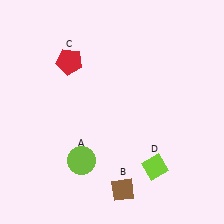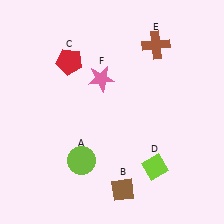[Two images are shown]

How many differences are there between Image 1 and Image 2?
There are 2 differences between the two images.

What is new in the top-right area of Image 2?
A brown cross (E) was added in the top-right area of Image 2.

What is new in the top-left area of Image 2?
A pink star (F) was added in the top-left area of Image 2.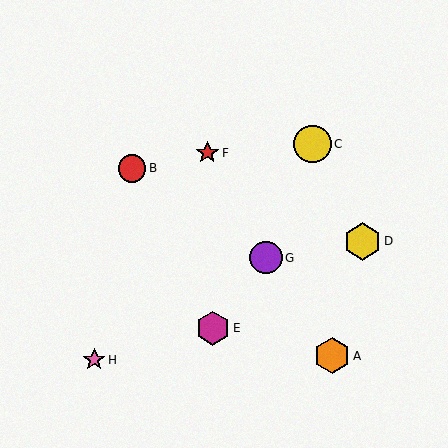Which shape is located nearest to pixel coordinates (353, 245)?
The yellow hexagon (labeled D) at (363, 241) is nearest to that location.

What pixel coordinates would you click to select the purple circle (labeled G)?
Click at (266, 257) to select the purple circle G.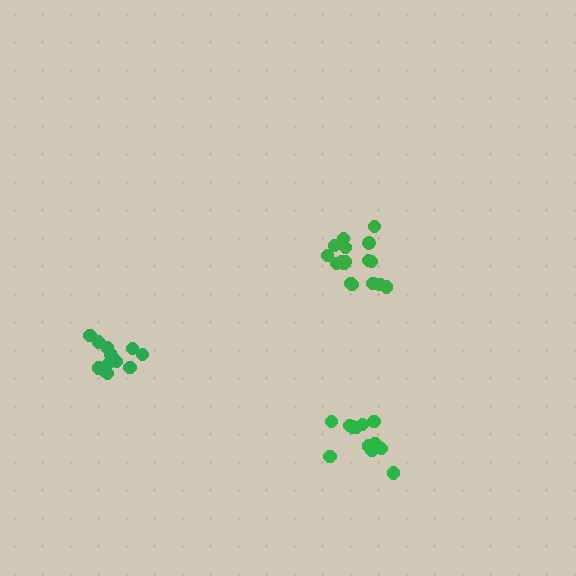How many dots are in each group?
Group 1: 17 dots, Group 2: 12 dots, Group 3: 12 dots (41 total).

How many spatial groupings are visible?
There are 3 spatial groupings.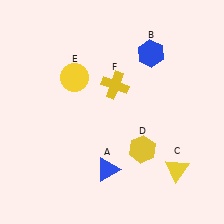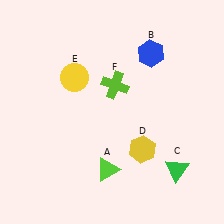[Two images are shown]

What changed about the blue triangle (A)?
In Image 1, A is blue. In Image 2, it changed to lime.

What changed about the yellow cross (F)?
In Image 1, F is yellow. In Image 2, it changed to lime.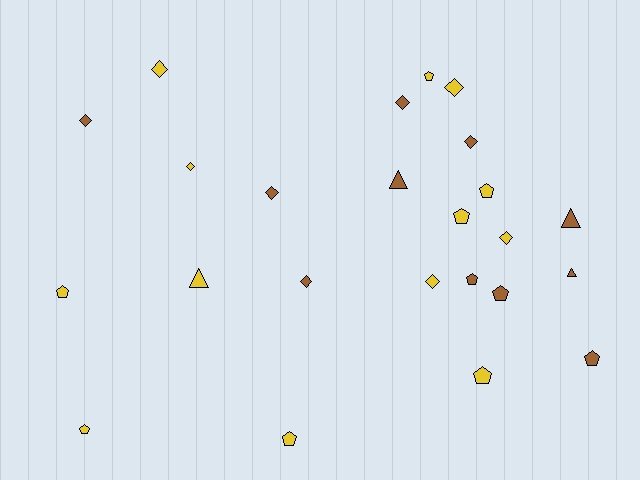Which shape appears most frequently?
Diamond, with 10 objects.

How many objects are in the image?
There are 24 objects.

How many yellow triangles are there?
There is 1 yellow triangle.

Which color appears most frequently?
Yellow, with 13 objects.